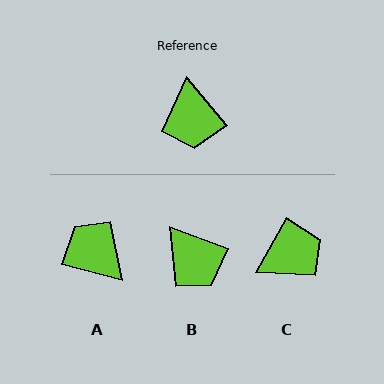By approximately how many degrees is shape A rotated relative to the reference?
Approximately 144 degrees clockwise.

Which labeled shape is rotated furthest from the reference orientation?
A, about 144 degrees away.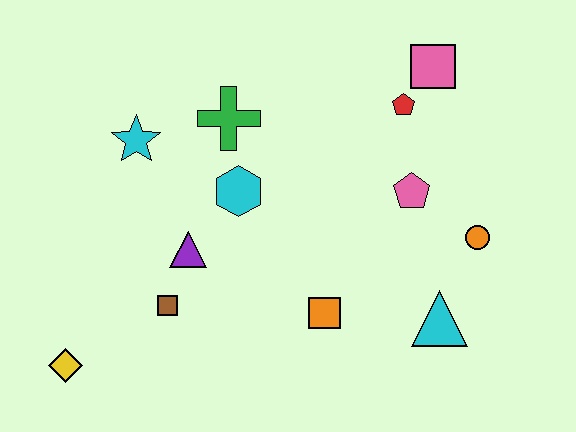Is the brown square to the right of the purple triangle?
No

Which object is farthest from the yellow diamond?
The pink square is farthest from the yellow diamond.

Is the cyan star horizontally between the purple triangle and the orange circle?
No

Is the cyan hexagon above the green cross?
No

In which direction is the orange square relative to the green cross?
The orange square is below the green cross.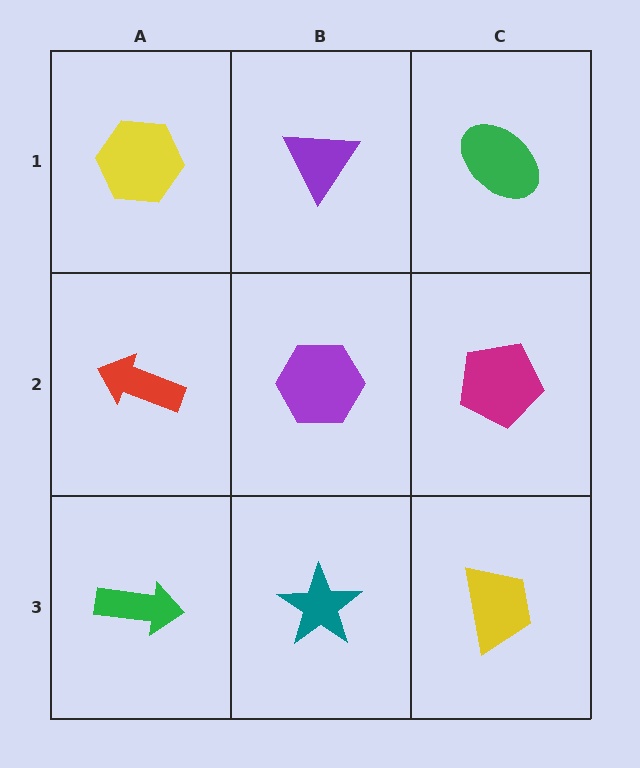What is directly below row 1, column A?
A red arrow.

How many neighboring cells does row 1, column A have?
2.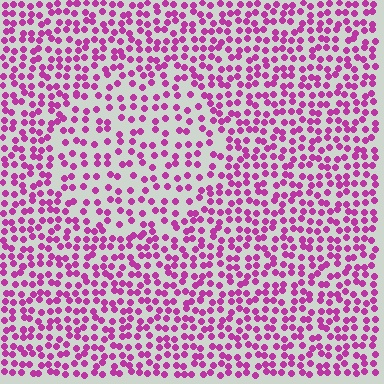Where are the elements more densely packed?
The elements are more densely packed outside the circle boundary.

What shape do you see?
I see a circle.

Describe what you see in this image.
The image contains small magenta elements arranged at two different densities. A circle-shaped region is visible where the elements are less densely packed than the surrounding area.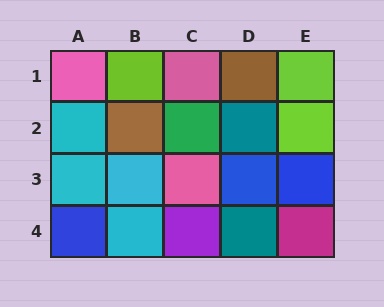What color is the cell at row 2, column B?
Brown.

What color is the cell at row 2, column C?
Green.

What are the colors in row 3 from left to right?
Cyan, cyan, pink, blue, blue.